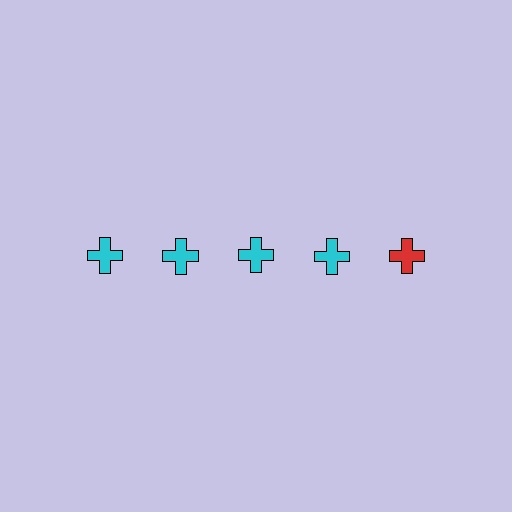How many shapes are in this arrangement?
There are 5 shapes arranged in a grid pattern.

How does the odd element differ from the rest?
It has a different color: red instead of cyan.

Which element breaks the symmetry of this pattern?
The red cross in the top row, rightmost column breaks the symmetry. All other shapes are cyan crosses.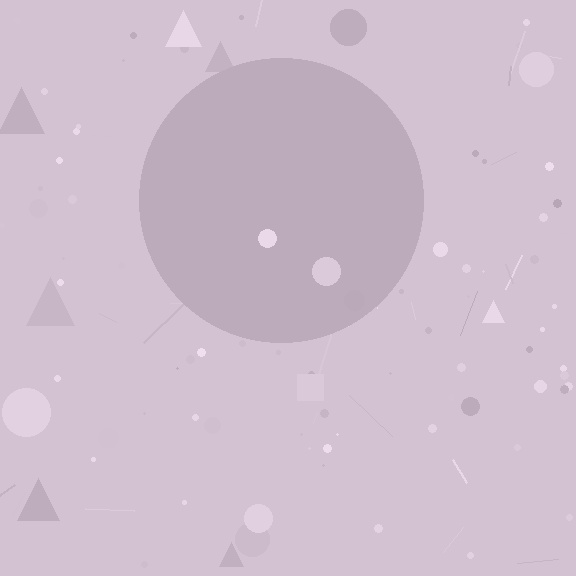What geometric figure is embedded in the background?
A circle is embedded in the background.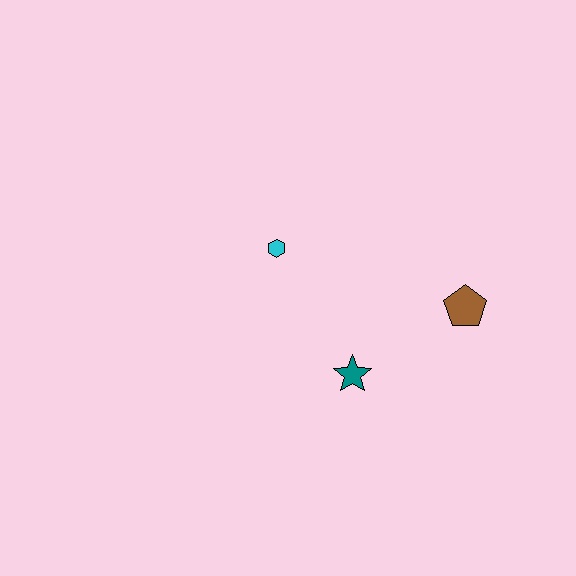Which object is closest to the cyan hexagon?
The teal star is closest to the cyan hexagon.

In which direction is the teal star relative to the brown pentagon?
The teal star is to the left of the brown pentagon.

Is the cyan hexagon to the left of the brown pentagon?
Yes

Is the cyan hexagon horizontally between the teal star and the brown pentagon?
No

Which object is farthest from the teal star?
The cyan hexagon is farthest from the teal star.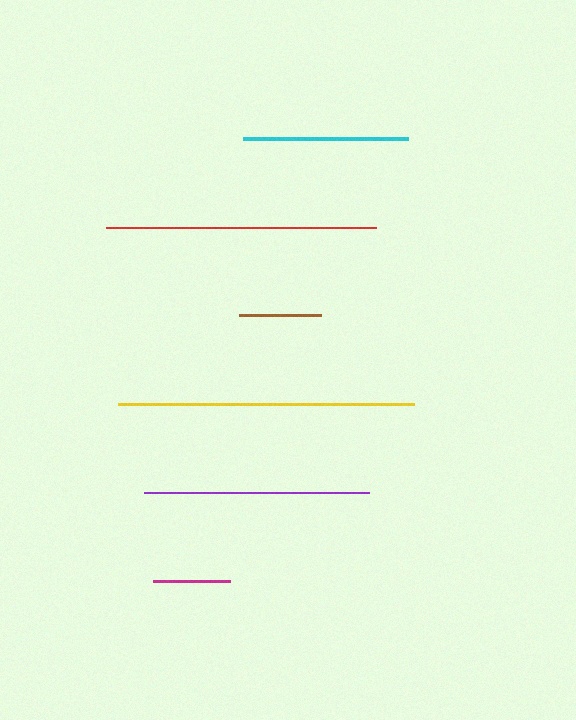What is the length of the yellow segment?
The yellow segment is approximately 296 pixels long.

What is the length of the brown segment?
The brown segment is approximately 82 pixels long.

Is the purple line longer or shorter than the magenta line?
The purple line is longer than the magenta line.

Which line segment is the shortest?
The magenta line is the shortest at approximately 76 pixels.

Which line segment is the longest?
The yellow line is the longest at approximately 296 pixels.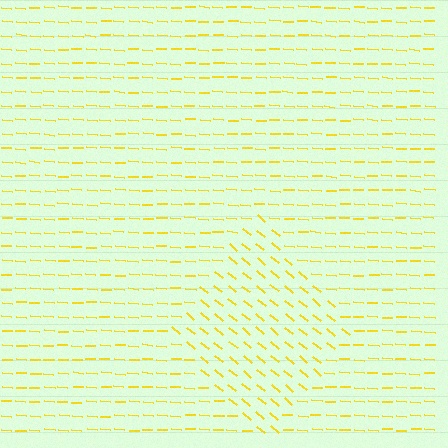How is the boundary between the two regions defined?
The boundary is defined purely by a change in line orientation (approximately 35 degrees difference). All lines are the same color and thickness.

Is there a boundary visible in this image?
Yes, there is a texture boundary formed by a change in line orientation.